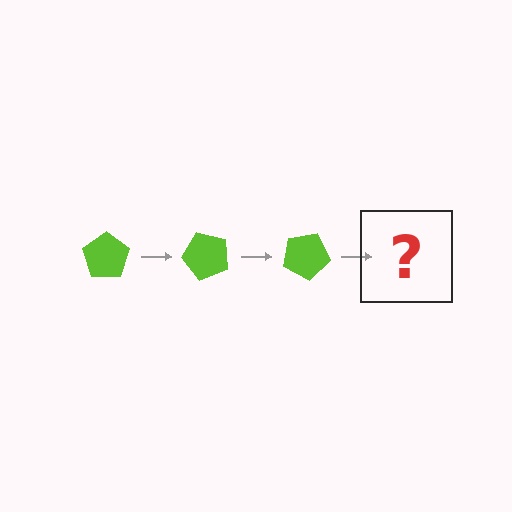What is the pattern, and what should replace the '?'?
The pattern is that the pentagon rotates 50 degrees each step. The '?' should be a lime pentagon rotated 150 degrees.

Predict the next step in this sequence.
The next step is a lime pentagon rotated 150 degrees.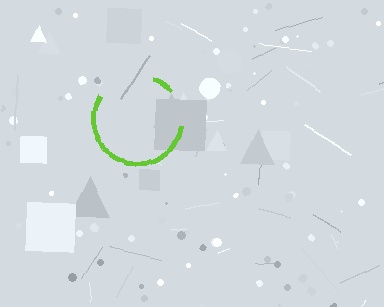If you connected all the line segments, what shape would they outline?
They would outline a circle.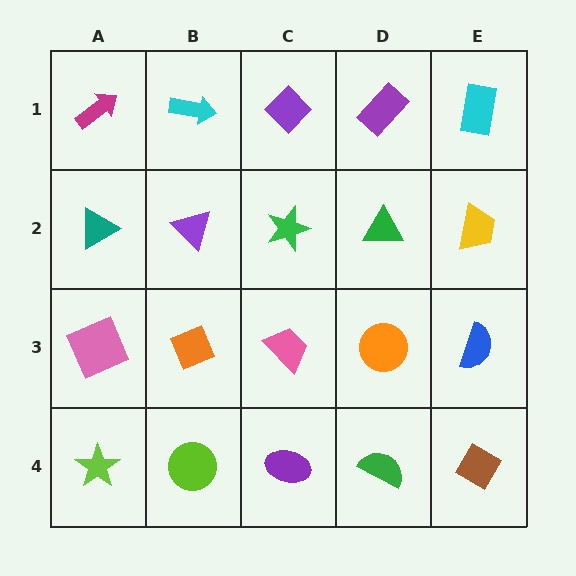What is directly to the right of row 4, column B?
A purple ellipse.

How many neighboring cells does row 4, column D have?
3.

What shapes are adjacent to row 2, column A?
A magenta arrow (row 1, column A), a pink square (row 3, column A), a purple triangle (row 2, column B).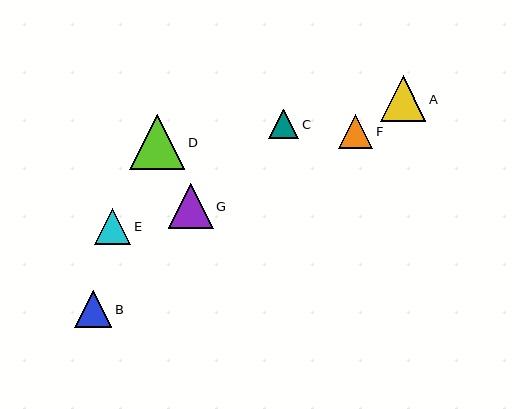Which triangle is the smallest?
Triangle C is the smallest with a size of approximately 30 pixels.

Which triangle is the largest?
Triangle D is the largest with a size of approximately 55 pixels.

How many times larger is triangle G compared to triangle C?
Triangle G is approximately 1.5 times the size of triangle C.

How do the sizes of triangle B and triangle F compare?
Triangle B and triangle F are approximately the same size.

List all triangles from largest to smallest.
From largest to smallest: D, A, G, B, E, F, C.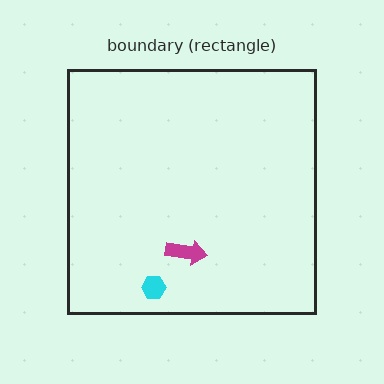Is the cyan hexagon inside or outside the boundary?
Inside.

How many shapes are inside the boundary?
2 inside, 0 outside.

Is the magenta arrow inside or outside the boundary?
Inside.